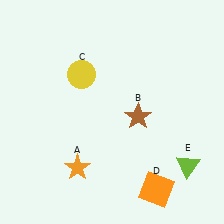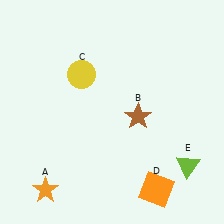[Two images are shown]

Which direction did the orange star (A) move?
The orange star (A) moved left.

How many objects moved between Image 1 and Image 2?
1 object moved between the two images.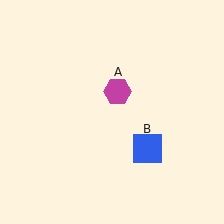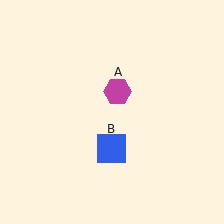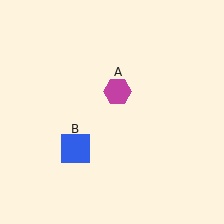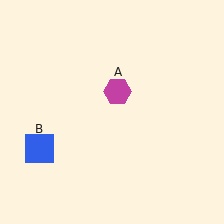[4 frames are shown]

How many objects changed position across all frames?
1 object changed position: blue square (object B).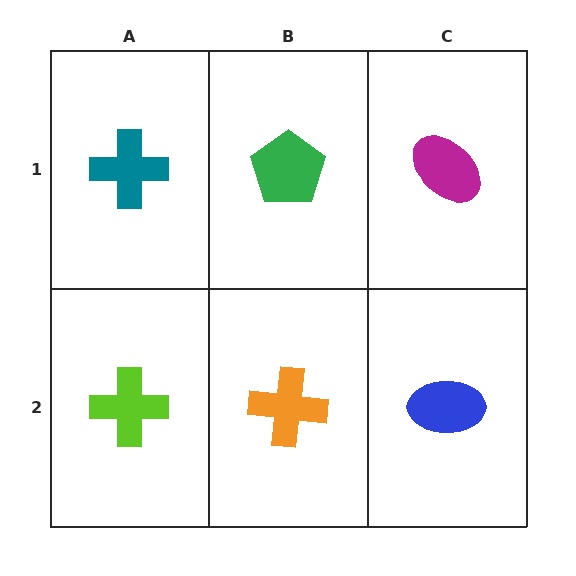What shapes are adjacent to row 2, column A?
A teal cross (row 1, column A), an orange cross (row 2, column B).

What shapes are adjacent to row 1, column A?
A lime cross (row 2, column A), a green pentagon (row 1, column B).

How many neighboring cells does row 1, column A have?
2.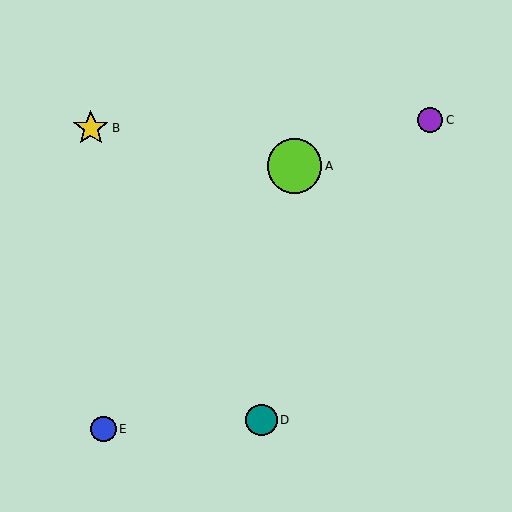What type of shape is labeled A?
Shape A is a lime circle.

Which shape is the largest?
The lime circle (labeled A) is the largest.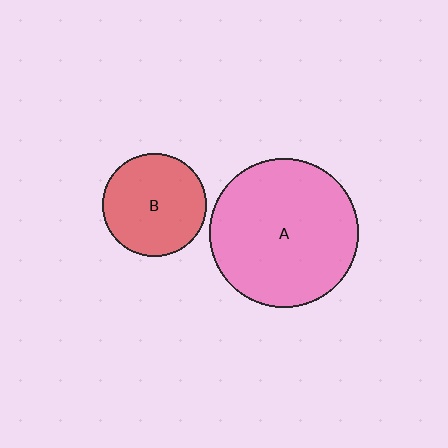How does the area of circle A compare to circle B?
Approximately 2.1 times.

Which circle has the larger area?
Circle A (pink).